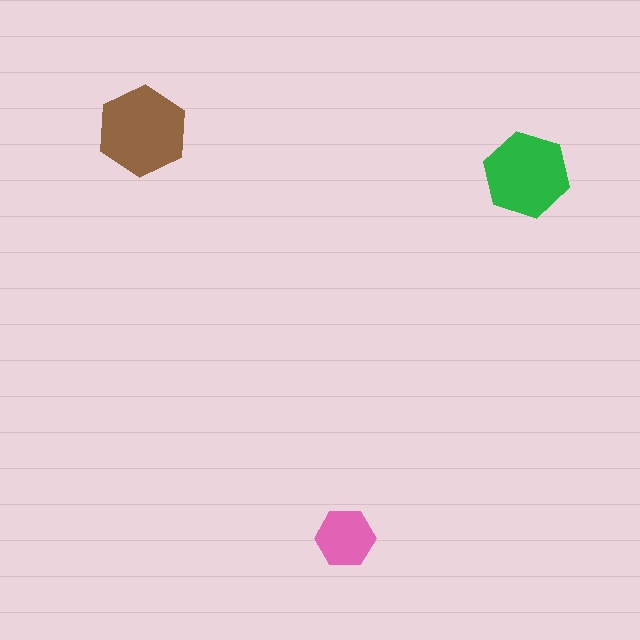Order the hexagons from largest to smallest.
the brown one, the green one, the pink one.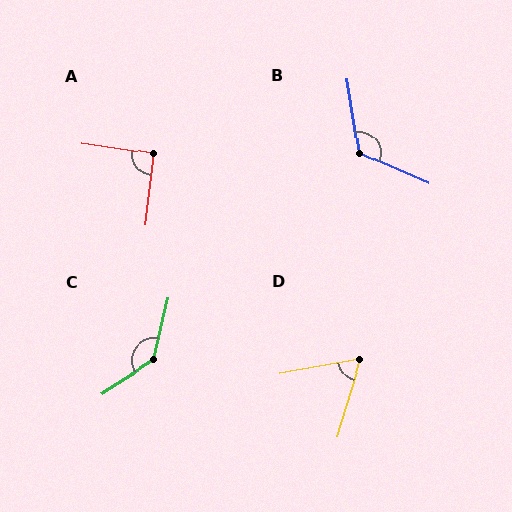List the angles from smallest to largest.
D (63°), A (91°), B (122°), C (136°).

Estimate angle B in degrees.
Approximately 122 degrees.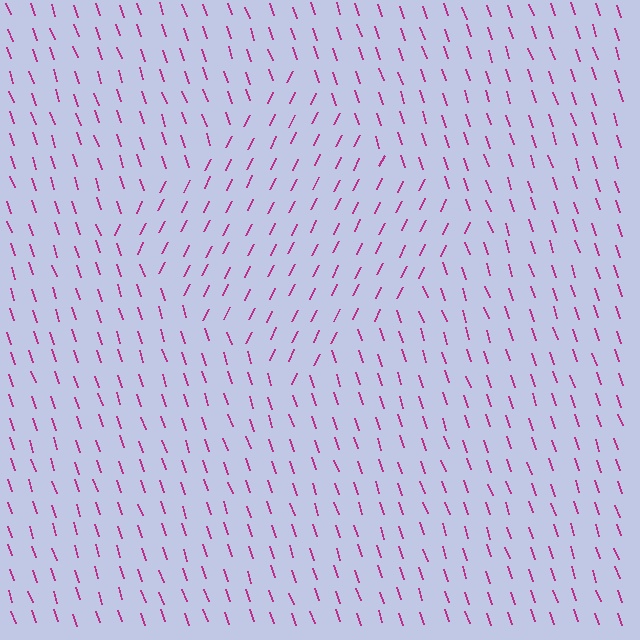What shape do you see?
I see a diamond.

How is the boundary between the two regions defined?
The boundary is defined purely by a change in line orientation (approximately 45 degrees difference). All lines are the same color and thickness.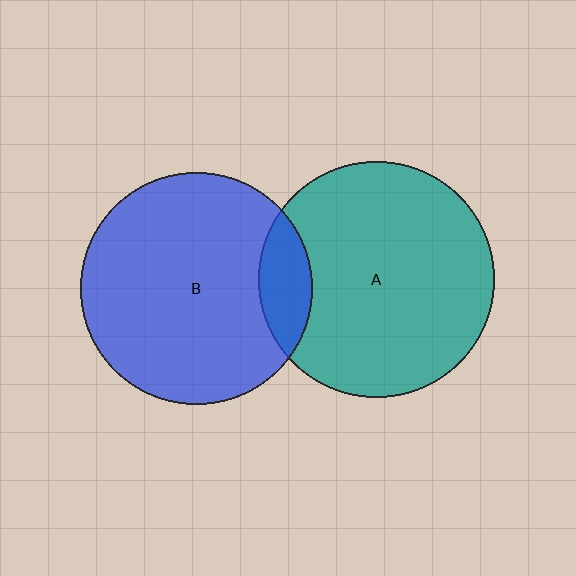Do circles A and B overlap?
Yes.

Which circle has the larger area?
Circle A (teal).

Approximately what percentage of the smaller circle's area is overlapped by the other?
Approximately 15%.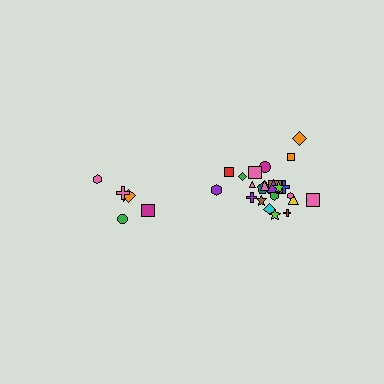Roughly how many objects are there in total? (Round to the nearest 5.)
Roughly 30 objects in total.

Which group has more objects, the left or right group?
The right group.